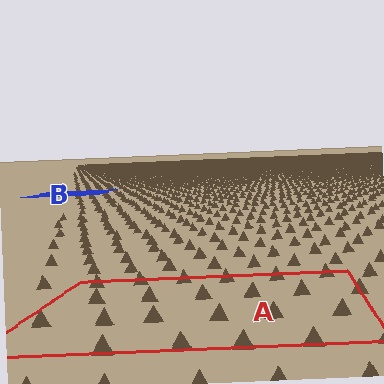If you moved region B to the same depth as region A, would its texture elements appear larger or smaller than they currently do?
They would appear larger. At a closer depth, the same texture elements are projected at a bigger on-screen size.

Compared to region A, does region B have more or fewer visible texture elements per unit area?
Region B has more texture elements per unit area — they are packed more densely because it is farther away.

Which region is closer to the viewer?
Region A is closer. The texture elements there are larger and more spread out.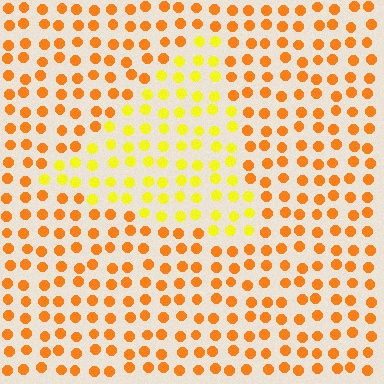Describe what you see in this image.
The image is filled with small orange elements in a uniform arrangement. A triangle-shaped region is visible where the elements are tinted to a slightly different hue, forming a subtle color boundary.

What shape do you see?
I see a triangle.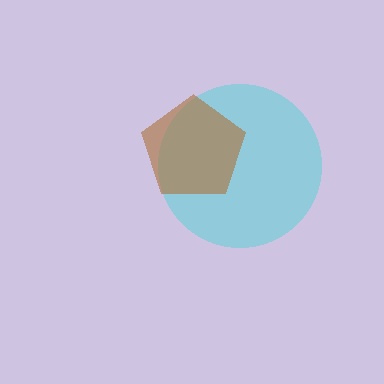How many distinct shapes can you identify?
There are 2 distinct shapes: a cyan circle, a brown pentagon.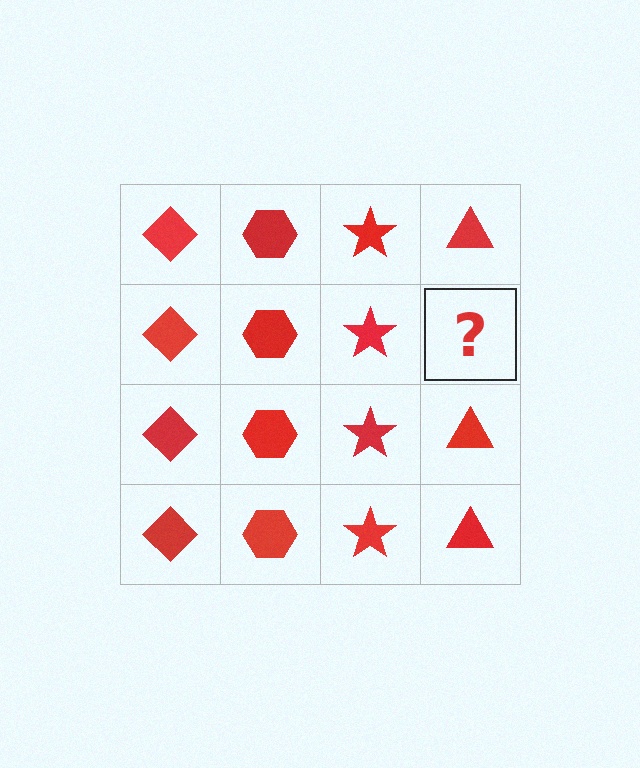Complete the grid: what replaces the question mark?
The question mark should be replaced with a red triangle.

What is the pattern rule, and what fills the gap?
The rule is that each column has a consistent shape. The gap should be filled with a red triangle.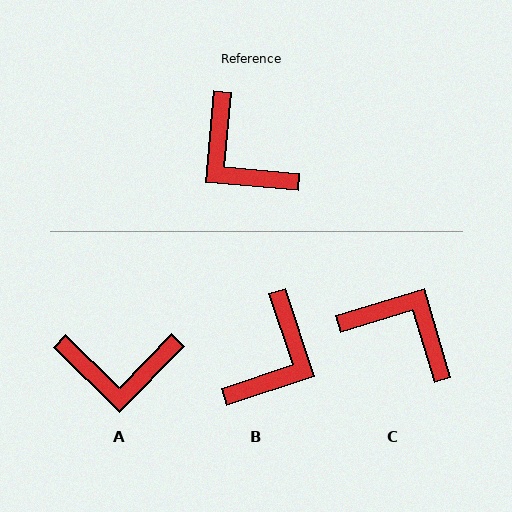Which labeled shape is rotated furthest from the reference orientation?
C, about 158 degrees away.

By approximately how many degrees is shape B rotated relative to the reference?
Approximately 113 degrees counter-clockwise.